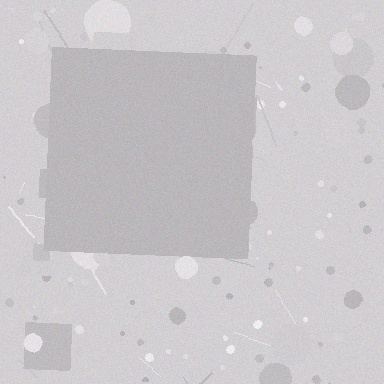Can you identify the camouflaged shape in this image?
The camouflaged shape is a square.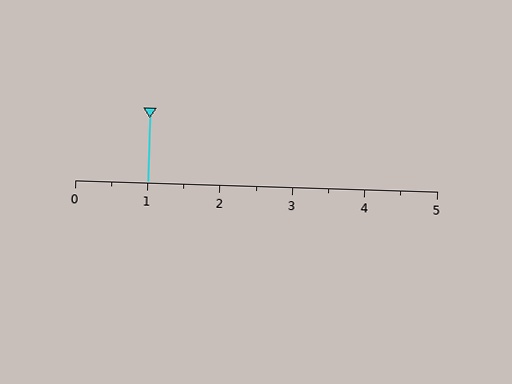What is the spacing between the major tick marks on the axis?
The major ticks are spaced 1 apart.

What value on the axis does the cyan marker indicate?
The marker indicates approximately 1.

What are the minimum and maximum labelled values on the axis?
The axis runs from 0 to 5.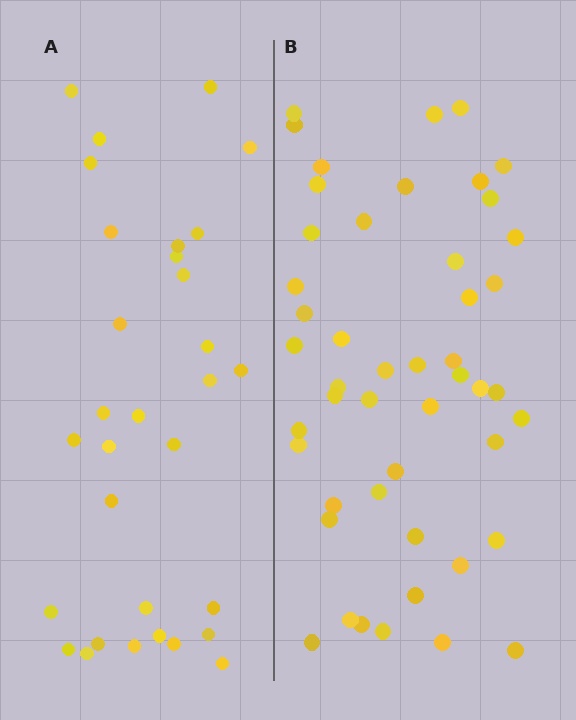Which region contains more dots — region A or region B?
Region B (the right region) has more dots.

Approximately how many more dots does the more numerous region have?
Region B has approximately 15 more dots than region A.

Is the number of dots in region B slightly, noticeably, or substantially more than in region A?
Region B has substantially more. The ratio is roughly 1.5 to 1.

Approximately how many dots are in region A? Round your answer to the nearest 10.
About 30 dots. (The exact count is 31, which rounds to 30.)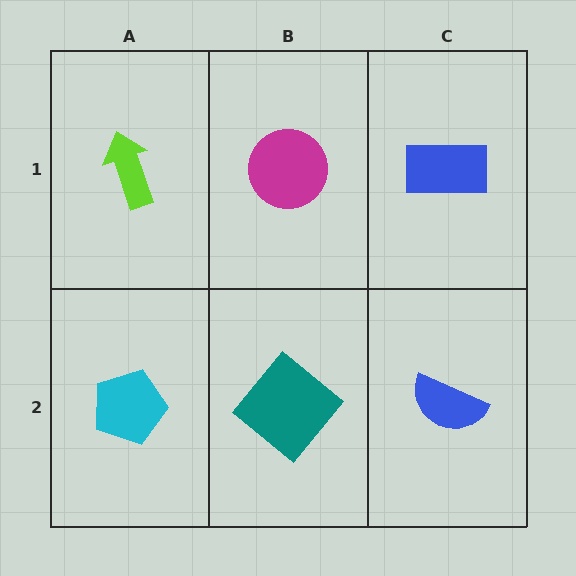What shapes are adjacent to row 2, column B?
A magenta circle (row 1, column B), a cyan pentagon (row 2, column A), a blue semicircle (row 2, column C).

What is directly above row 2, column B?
A magenta circle.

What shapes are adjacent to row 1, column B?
A teal diamond (row 2, column B), a lime arrow (row 1, column A), a blue rectangle (row 1, column C).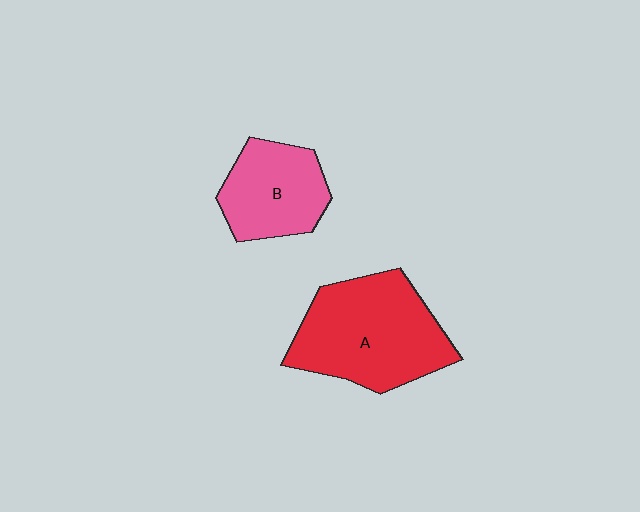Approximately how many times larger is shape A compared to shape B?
Approximately 1.6 times.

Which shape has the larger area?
Shape A (red).